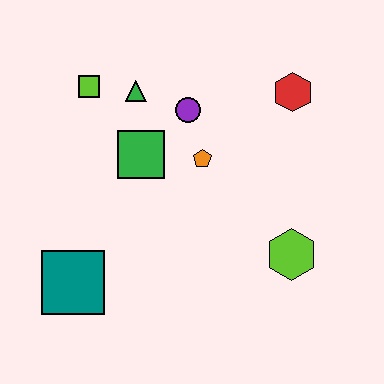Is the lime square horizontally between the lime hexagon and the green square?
No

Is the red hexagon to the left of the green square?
No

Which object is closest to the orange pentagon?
The purple circle is closest to the orange pentagon.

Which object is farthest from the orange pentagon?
The teal square is farthest from the orange pentagon.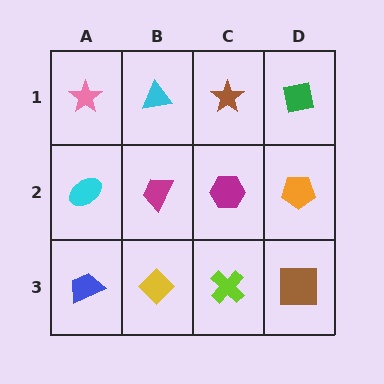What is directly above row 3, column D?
An orange pentagon.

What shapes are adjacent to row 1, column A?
A cyan ellipse (row 2, column A), a cyan triangle (row 1, column B).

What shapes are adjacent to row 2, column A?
A pink star (row 1, column A), a blue trapezoid (row 3, column A), a magenta trapezoid (row 2, column B).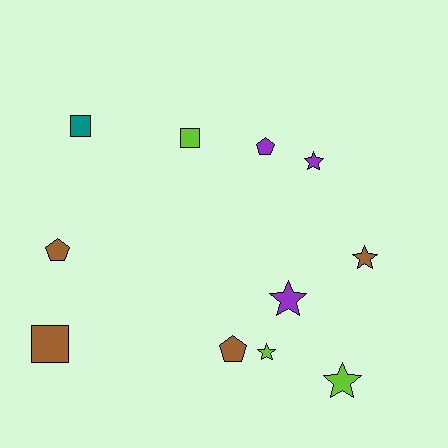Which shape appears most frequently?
Star, with 5 objects.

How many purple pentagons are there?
There is 1 purple pentagon.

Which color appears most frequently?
Brown, with 4 objects.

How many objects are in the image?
There are 11 objects.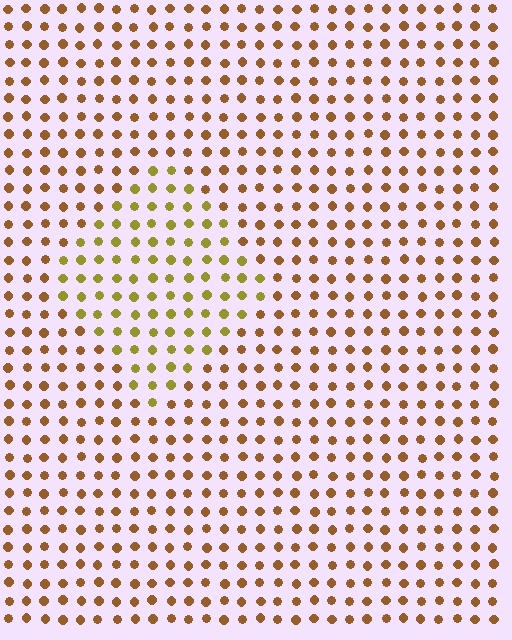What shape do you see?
I see a diamond.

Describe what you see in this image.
The image is filled with small brown elements in a uniform arrangement. A diamond-shaped region is visible where the elements are tinted to a slightly different hue, forming a subtle color boundary.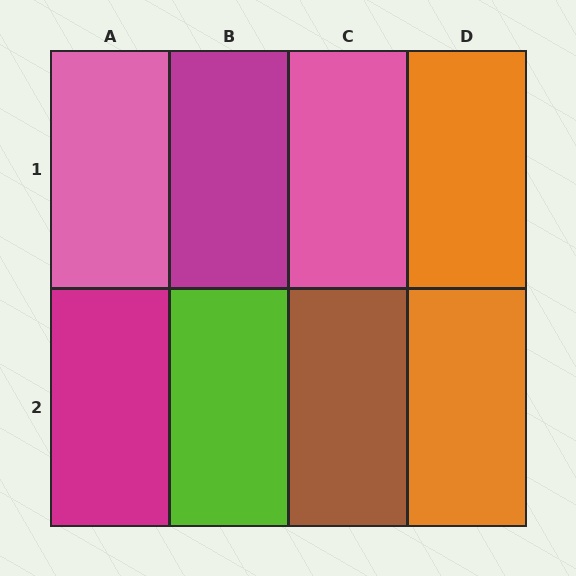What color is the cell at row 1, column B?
Magenta.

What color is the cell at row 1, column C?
Pink.